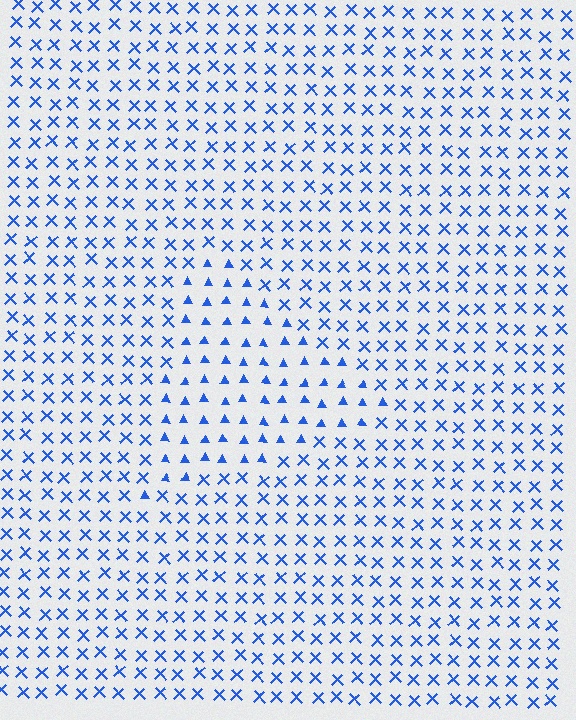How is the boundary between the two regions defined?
The boundary is defined by a change in element shape: triangles inside vs. X marks outside. All elements share the same color and spacing.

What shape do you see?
I see a triangle.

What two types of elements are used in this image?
The image uses triangles inside the triangle region and X marks outside it.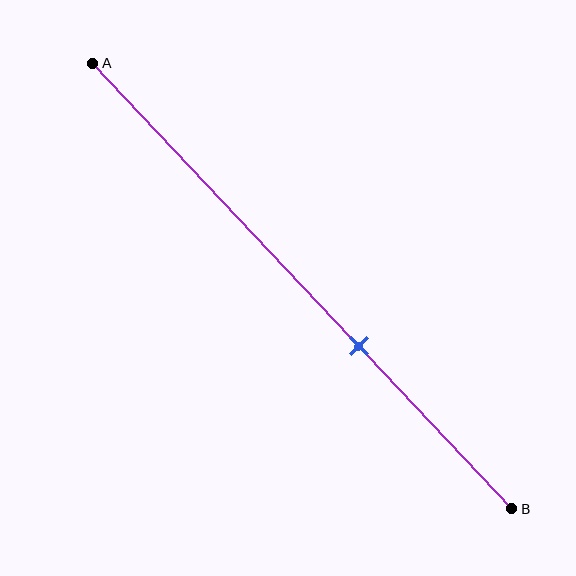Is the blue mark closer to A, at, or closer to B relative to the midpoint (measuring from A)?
The blue mark is closer to point B than the midpoint of segment AB.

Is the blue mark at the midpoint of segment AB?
No, the mark is at about 65% from A, not at the 50% midpoint.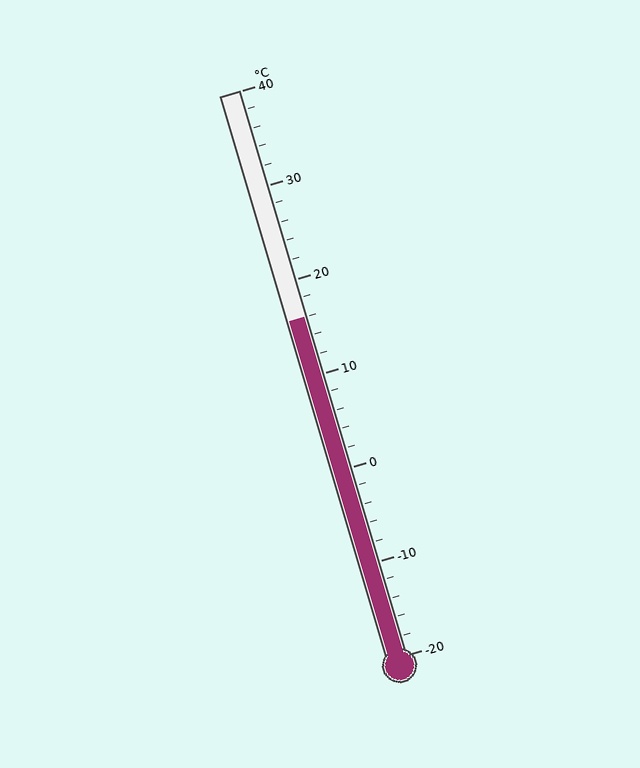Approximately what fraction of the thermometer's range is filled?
The thermometer is filled to approximately 60% of its range.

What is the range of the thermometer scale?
The thermometer scale ranges from -20°C to 40°C.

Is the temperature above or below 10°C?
The temperature is above 10°C.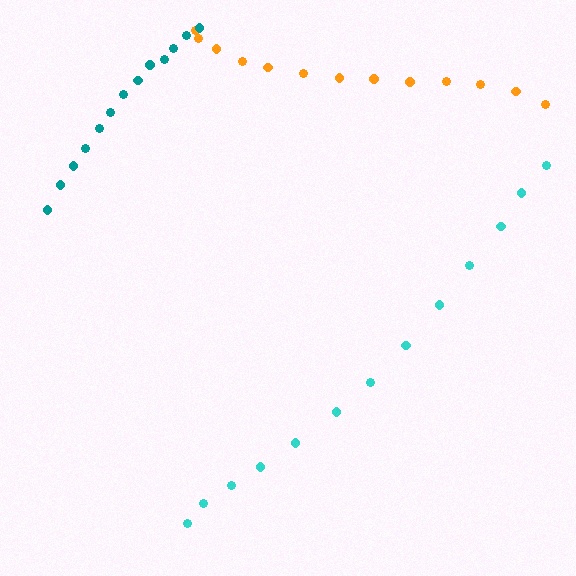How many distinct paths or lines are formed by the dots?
There are 3 distinct paths.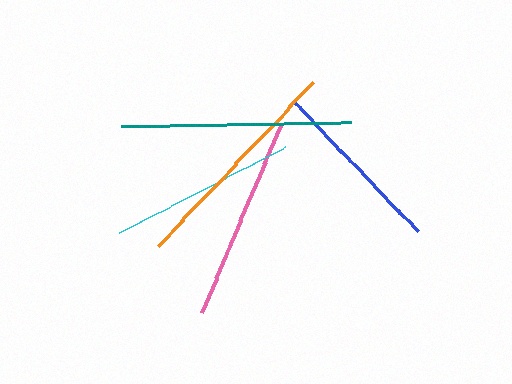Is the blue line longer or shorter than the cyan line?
The cyan line is longer than the blue line.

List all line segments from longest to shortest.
From longest to shortest: teal, orange, pink, cyan, blue.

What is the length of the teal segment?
The teal segment is approximately 230 pixels long.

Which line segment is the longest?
The teal line is the longest at approximately 230 pixels.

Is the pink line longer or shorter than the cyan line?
The pink line is longer than the cyan line.